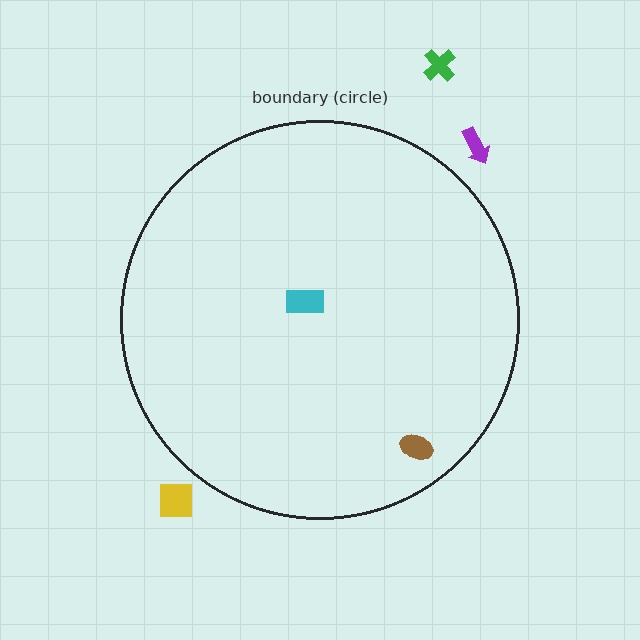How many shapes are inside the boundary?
2 inside, 3 outside.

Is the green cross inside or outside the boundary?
Outside.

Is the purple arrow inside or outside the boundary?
Outside.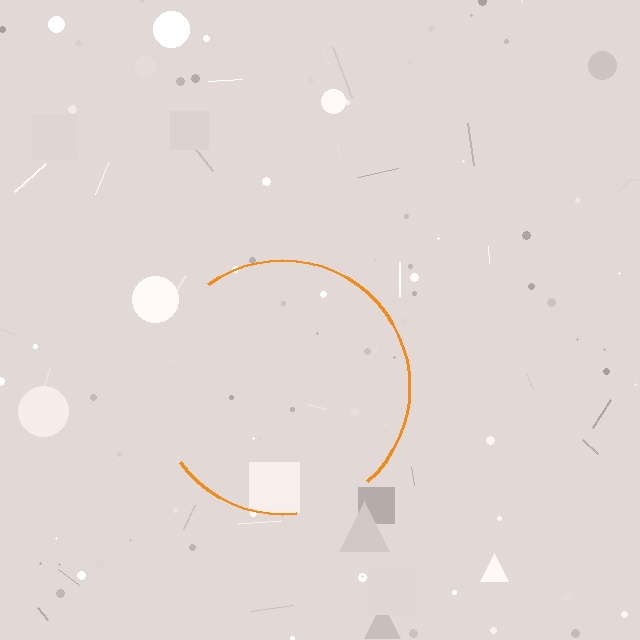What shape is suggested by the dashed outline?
The dashed outline suggests a circle.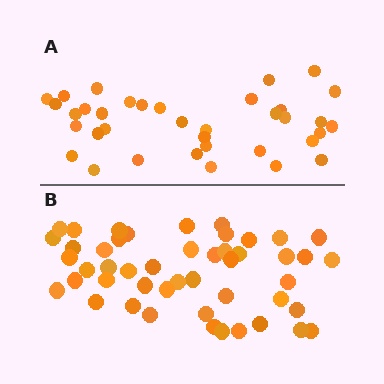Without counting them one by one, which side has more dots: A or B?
Region B (the bottom region) has more dots.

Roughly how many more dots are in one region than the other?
Region B has roughly 12 or so more dots than region A.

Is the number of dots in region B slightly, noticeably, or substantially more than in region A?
Region B has noticeably more, but not dramatically so. The ratio is roughly 1.3 to 1.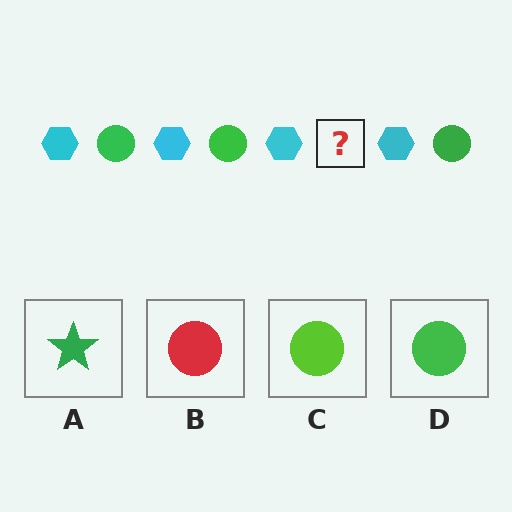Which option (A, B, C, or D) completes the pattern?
D.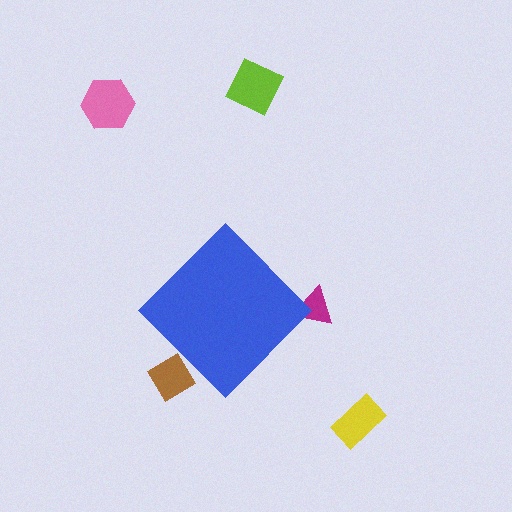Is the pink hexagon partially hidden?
No, the pink hexagon is fully visible.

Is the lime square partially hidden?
No, the lime square is fully visible.